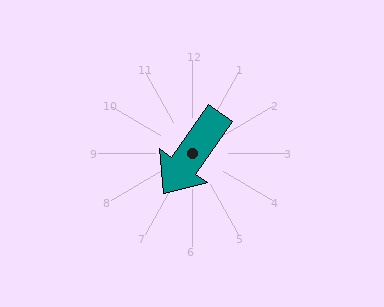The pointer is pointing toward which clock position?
Roughly 7 o'clock.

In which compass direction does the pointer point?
Southwest.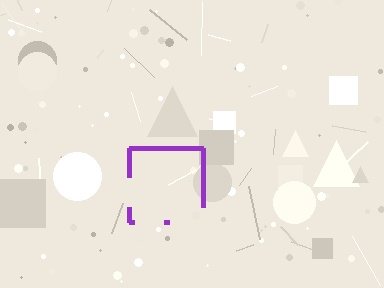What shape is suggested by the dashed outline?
The dashed outline suggests a square.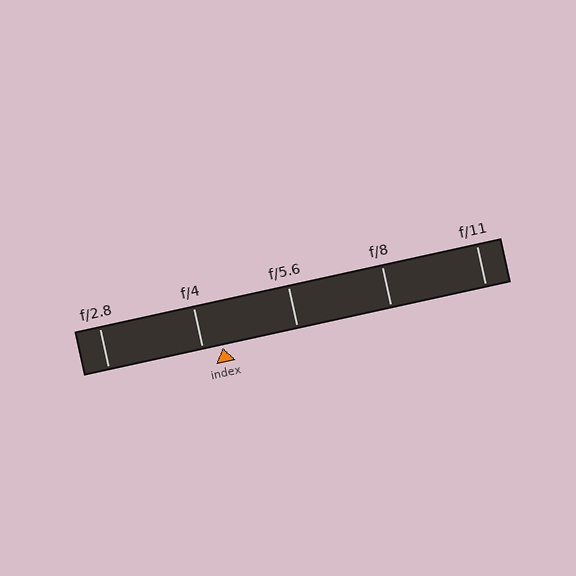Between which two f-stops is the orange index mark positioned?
The index mark is between f/4 and f/5.6.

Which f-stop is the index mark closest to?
The index mark is closest to f/4.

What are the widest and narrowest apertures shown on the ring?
The widest aperture shown is f/2.8 and the narrowest is f/11.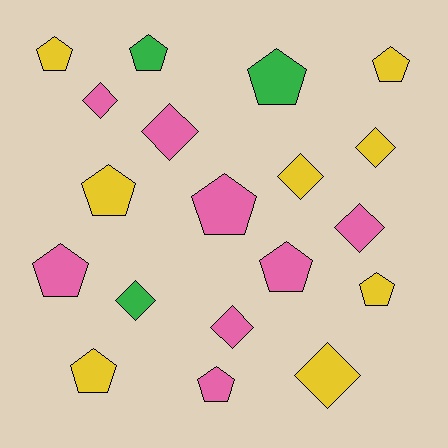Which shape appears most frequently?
Pentagon, with 11 objects.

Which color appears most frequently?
Yellow, with 8 objects.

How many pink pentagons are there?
There are 4 pink pentagons.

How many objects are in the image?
There are 19 objects.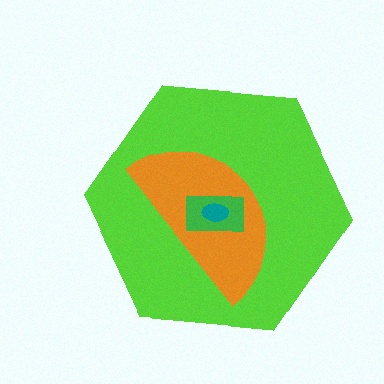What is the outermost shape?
The lime hexagon.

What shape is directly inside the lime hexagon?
The orange semicircle.